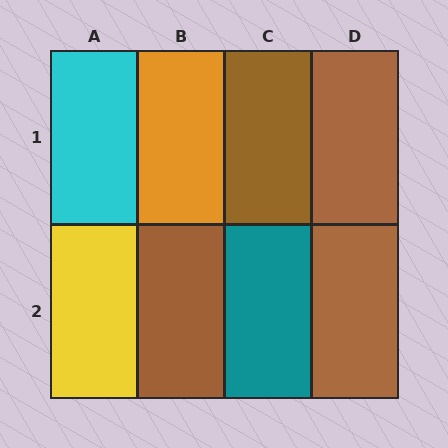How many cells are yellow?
1 cell is yellow.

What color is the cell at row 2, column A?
Yellow.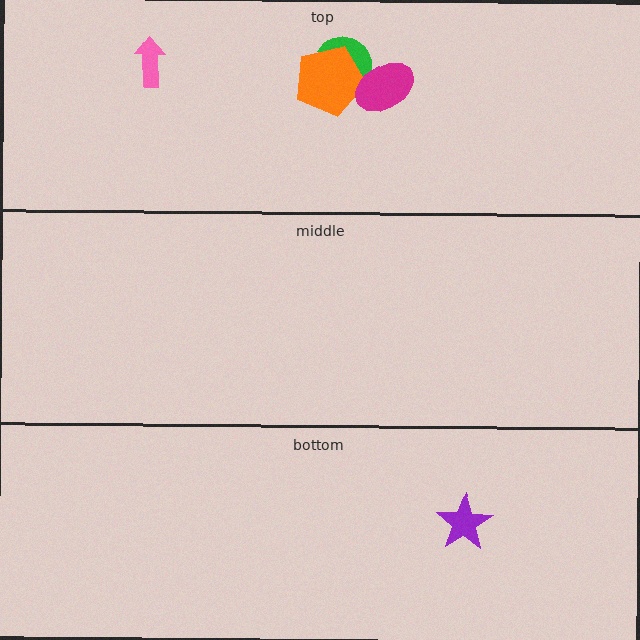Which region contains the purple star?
The bottom region.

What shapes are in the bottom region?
The purple star.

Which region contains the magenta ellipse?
The top region.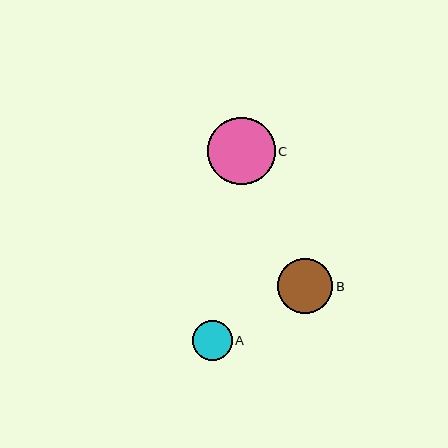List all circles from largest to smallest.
From largest to smallest: C, B, A.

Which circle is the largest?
Circle C is the largest with a size of approximately 68 pixels.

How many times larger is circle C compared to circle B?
Circle C is approximately 1.2 times the size of circle B.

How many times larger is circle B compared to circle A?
Circle B is approximately 1.4 times the size of circle A.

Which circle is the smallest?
Circle A is the smallest with a size of approximately 40 pixels.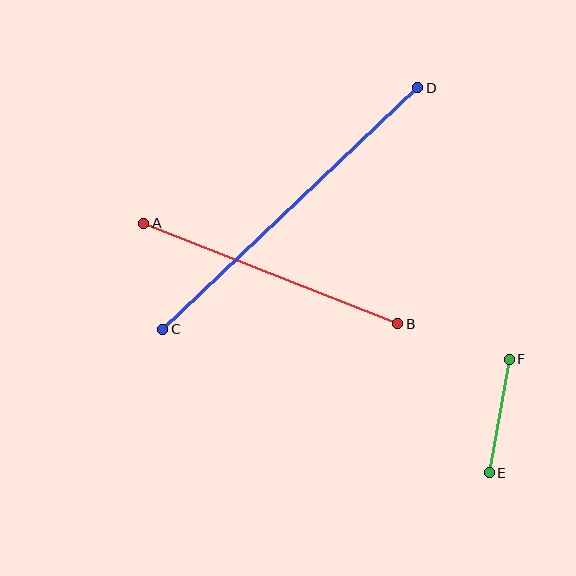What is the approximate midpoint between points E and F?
The midpoint is at approximately (499, 416) pixels.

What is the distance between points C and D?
The distance is approximately 351 pixels.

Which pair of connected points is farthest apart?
Points C and D are farthest apart.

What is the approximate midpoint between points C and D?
The midpoint is at approximately (290, 208) pixels.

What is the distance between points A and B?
The distance is approximately 273 pixels.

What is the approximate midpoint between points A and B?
The midpoint is at approximately (271, 273) pixels.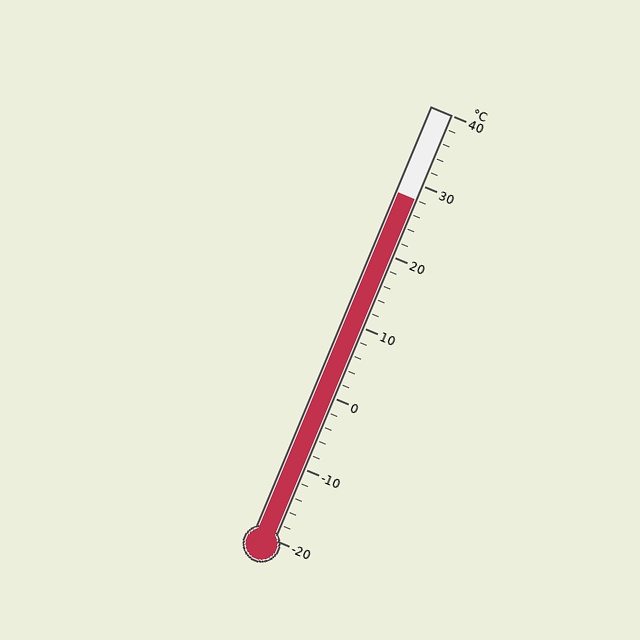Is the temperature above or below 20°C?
The temperature is above 20°C.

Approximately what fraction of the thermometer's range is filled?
The thermometer is filled to approximately 80% of its range.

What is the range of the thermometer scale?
The thermometer scale ranges from -20°C to 40°C.